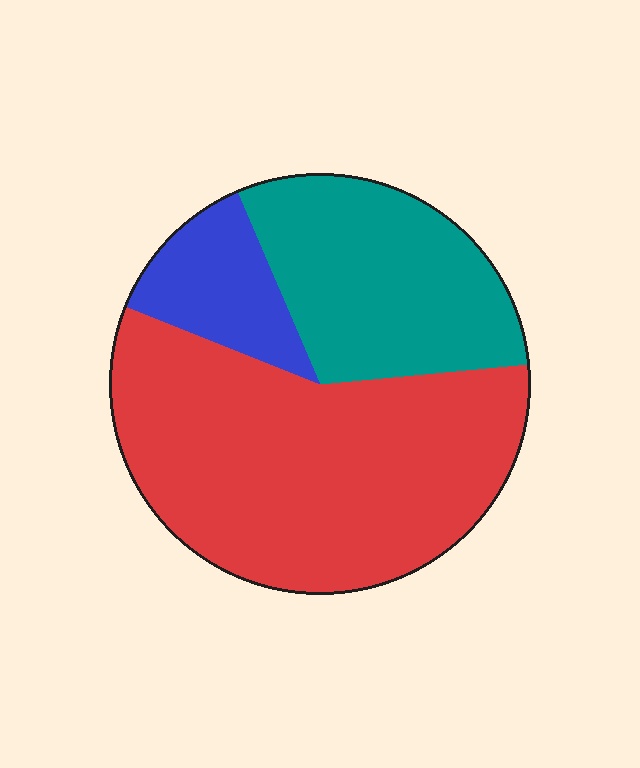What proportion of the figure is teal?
Teal covers around 30% of the figure.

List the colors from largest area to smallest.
From largest to smallest: red, teal, blue.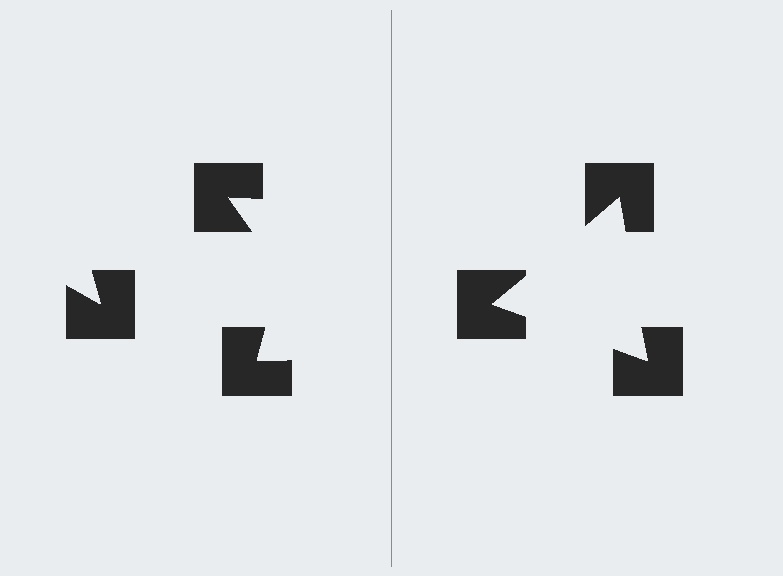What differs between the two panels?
The notched squares are positioned identically on both sides; only the wedge orientations differ. On the right they align to a triangle; on the left they are misaligned.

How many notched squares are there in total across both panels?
6 — 3 on each side.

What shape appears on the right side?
An illusory triangle.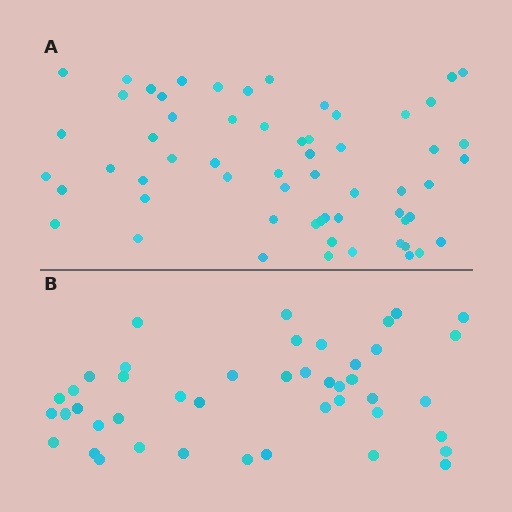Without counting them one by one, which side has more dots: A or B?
Region A (the top region) has more dots.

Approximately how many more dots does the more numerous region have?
Region A has approximately 15 more dots than region B.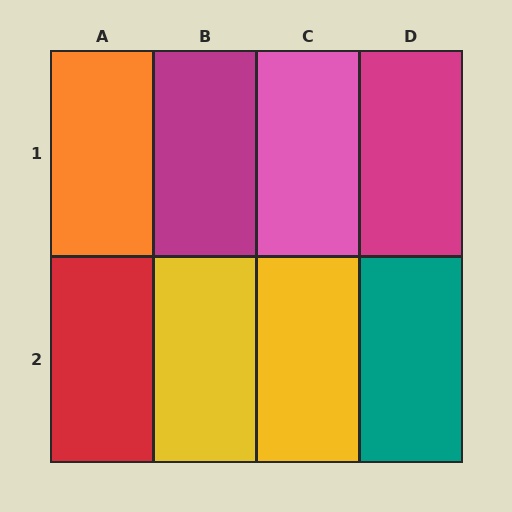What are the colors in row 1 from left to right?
Orange, magenta, pink, magenta.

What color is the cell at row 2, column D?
Teal.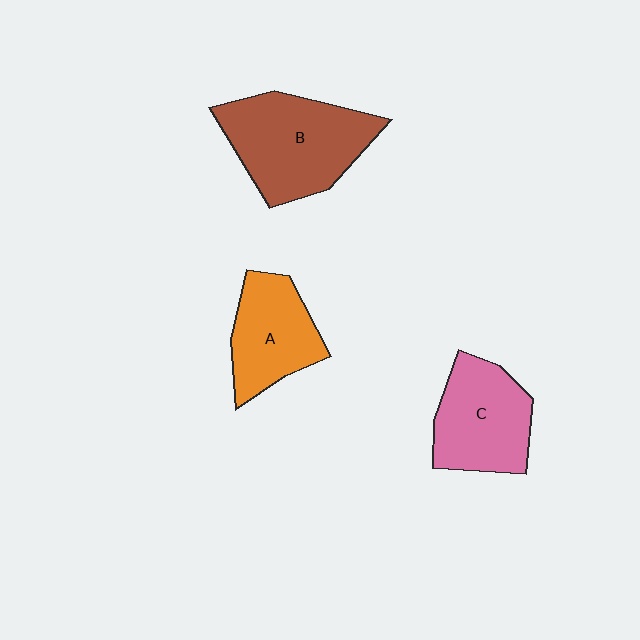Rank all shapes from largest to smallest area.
From largest to smallest: B (brown), C (pink), A (orange).